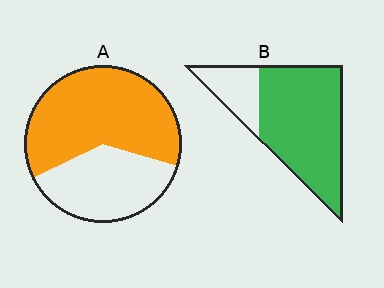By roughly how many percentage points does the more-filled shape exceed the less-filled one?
By roughly 15 percentage points (B over A).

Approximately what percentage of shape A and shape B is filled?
A is approximately 60% and B is approximately 75%.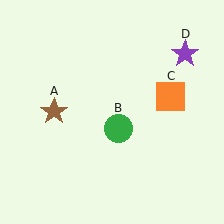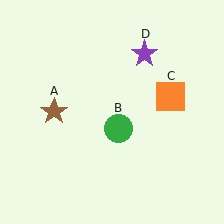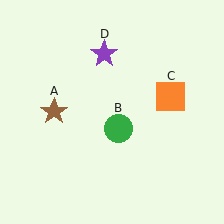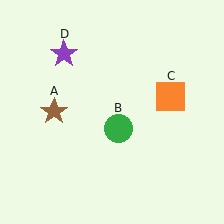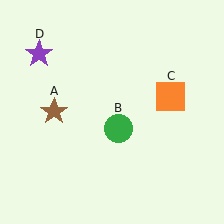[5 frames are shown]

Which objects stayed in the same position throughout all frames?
Brown star (object A) and green circle (object B) and orange square (object C) remained stationary.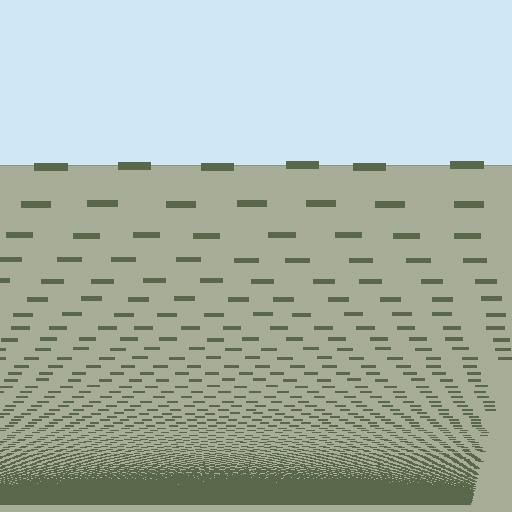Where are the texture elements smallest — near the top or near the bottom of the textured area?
Near the bottom.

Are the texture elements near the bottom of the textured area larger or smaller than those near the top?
Smaller. The gradient is inverted — elements near the bottom are smaller and denser.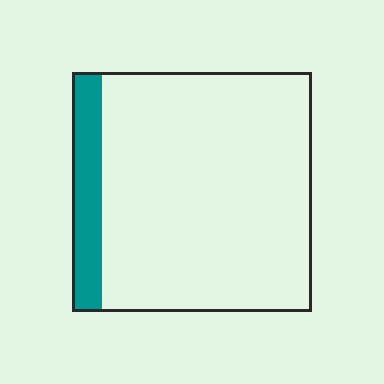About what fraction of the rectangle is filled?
About one eighth (1/8).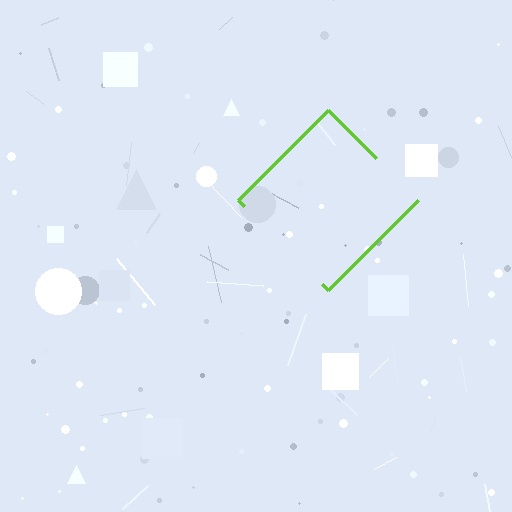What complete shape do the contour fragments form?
The contour fragments form a diamond.